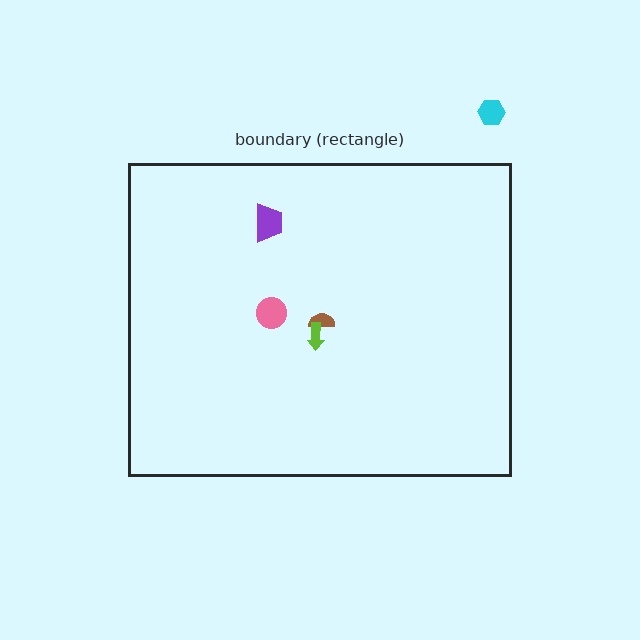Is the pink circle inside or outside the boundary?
Inside.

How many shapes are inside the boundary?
4 inside, 1 outside.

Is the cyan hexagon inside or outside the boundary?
Outside.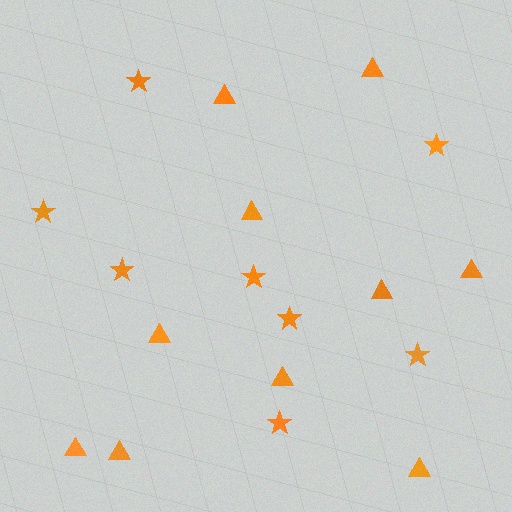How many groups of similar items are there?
There are 2 groups: one group of triangles (10) and one group of stars (8).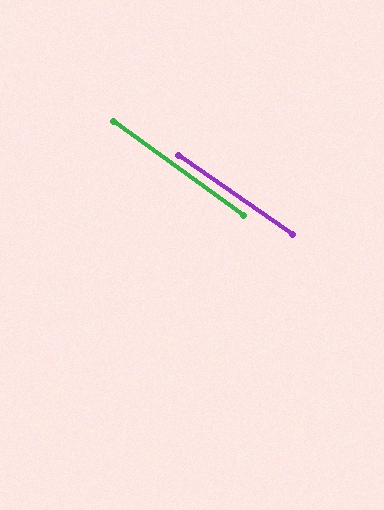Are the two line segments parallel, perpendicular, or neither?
Parallel — their directions differ by only 0.8°.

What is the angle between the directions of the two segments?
Approximately 1 degree.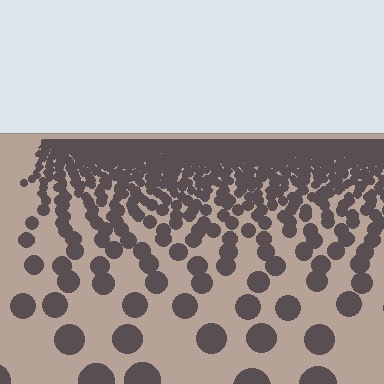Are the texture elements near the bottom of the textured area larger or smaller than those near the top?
Larger. Near the bottom, elements are closer to the viewer and appear at a bigger on-screen size.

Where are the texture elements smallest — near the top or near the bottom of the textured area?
Near the top.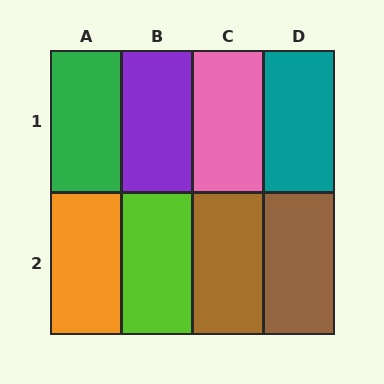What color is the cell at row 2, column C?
Brown.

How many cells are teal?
1 cell is teal.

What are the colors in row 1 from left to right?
Green, purple, pink, teal.